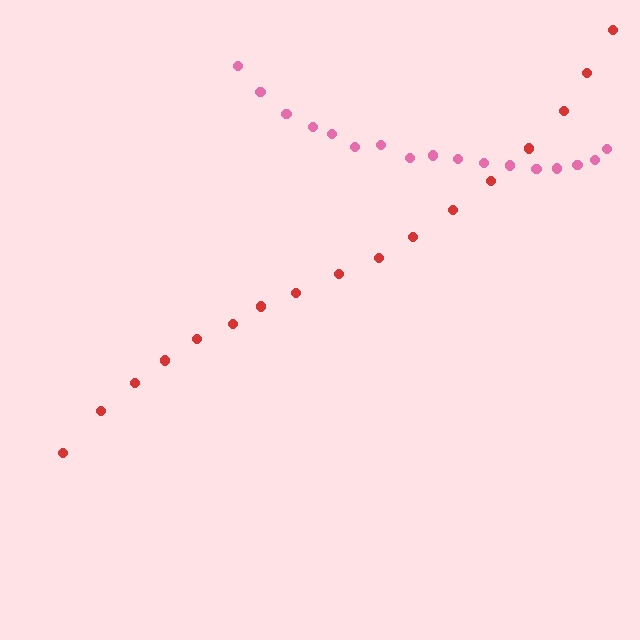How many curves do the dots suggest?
There are 2 distinct paths.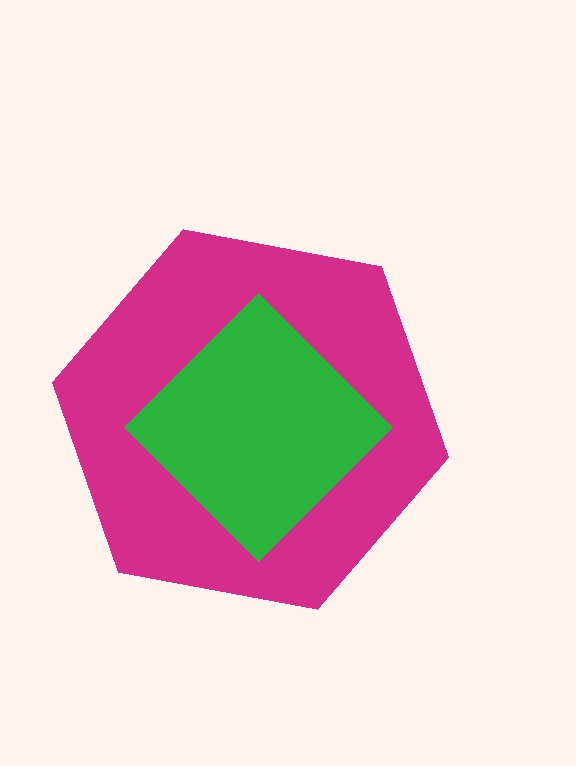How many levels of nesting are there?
2.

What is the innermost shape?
The green diamond.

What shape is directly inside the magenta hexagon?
The green diamond.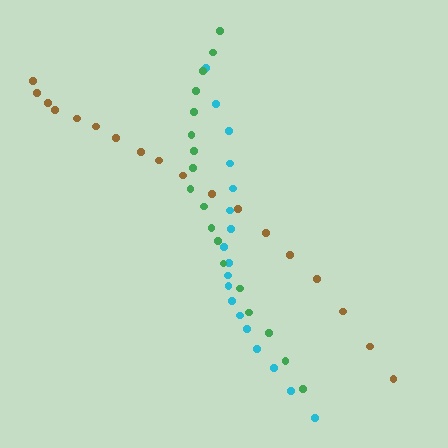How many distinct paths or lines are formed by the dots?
There are 3 distinct paths.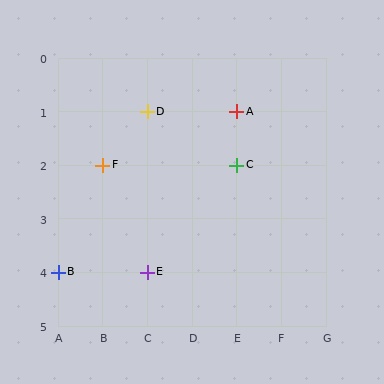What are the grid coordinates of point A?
Point A is at grid coordinates (E, 1).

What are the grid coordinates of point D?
Point D is at grid coordinates (C, 1).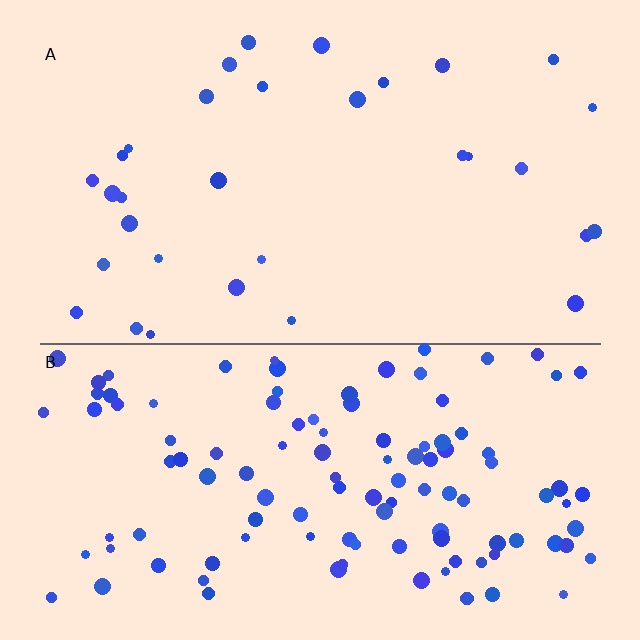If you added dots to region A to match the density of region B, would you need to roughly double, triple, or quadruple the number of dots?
Approximately quadruple.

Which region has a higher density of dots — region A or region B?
B (the bottom).